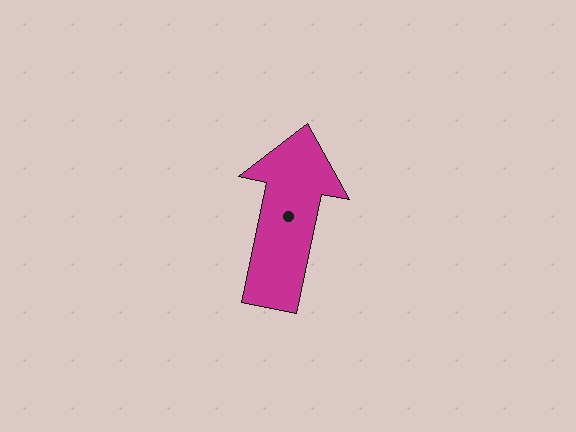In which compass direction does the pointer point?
North.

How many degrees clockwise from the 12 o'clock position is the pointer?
Approximately 12 degrees.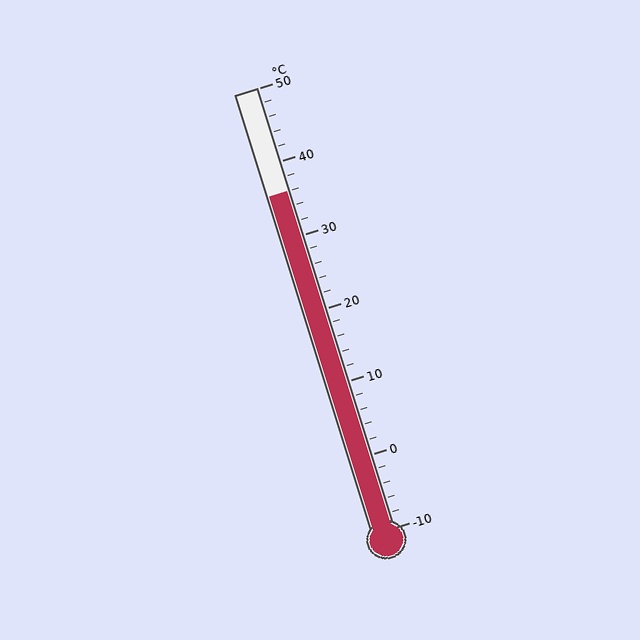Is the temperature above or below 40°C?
The temperature is below 40°C.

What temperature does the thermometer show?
The thermometer shows approximately 36°C.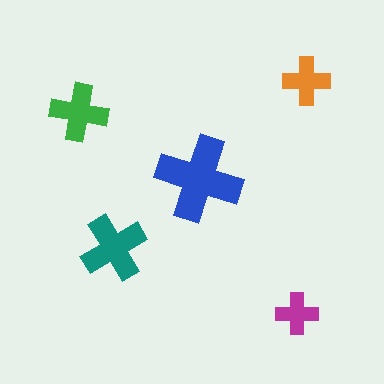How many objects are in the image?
There are 5 objects in the image.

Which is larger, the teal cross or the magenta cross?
The teal one.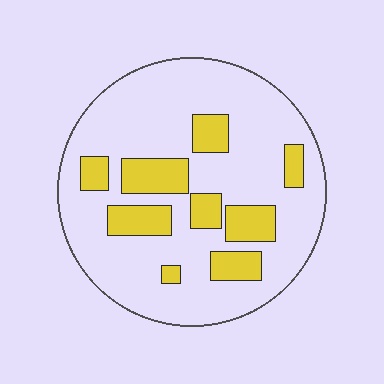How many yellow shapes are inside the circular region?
9.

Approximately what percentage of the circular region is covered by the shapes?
Approximately 20%.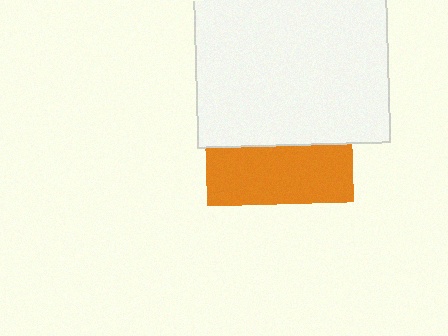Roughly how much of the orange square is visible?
A small part of it is visible (roughly 40%).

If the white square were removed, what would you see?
You would see the complete orange square.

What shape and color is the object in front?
The object in front is a white square.